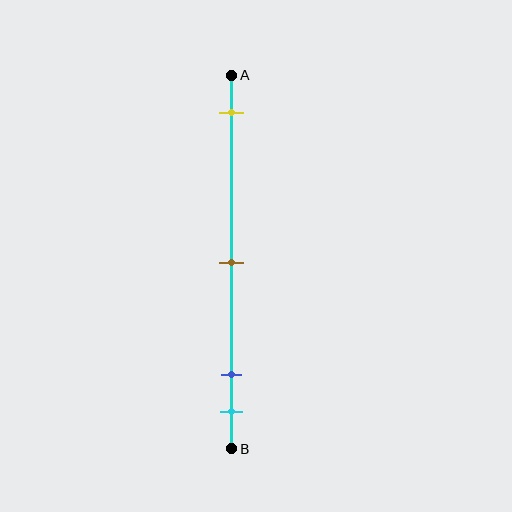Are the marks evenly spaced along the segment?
No, the marks are not evenly spaced.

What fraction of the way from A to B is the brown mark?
The brown mark is approximately 50% (0.5) of the way from A to B.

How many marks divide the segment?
There are 4 marks dividing the segment.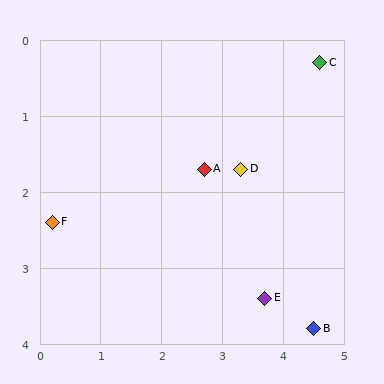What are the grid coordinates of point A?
Point A is at approximately (2.7, 1.7).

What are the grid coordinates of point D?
Point D is at approximately (3.3, 1.7).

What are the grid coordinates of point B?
Point B is at approximately (4.5, 3.8).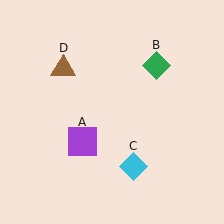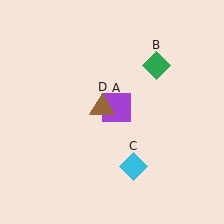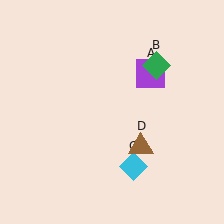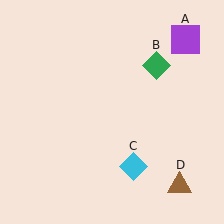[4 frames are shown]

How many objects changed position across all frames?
2 objects changed position: purple square (object A), brown triangle (object D).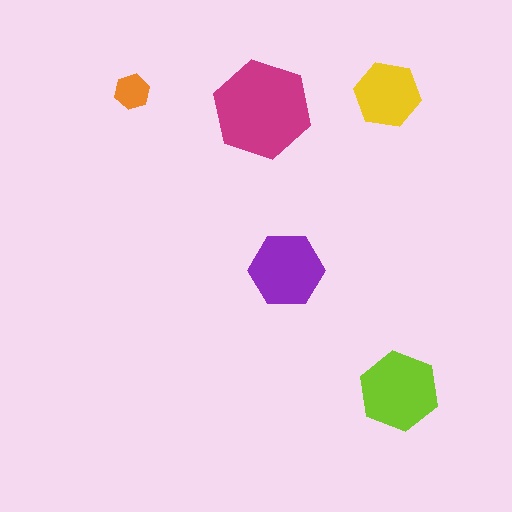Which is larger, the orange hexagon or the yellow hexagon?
The yellow one.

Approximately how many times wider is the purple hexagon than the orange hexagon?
About 2 times wider.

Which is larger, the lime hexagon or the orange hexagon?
The lime one.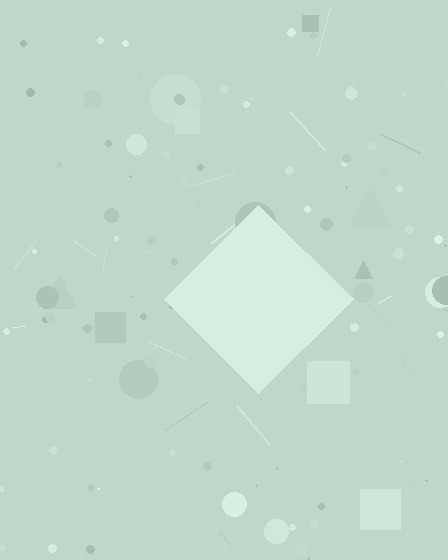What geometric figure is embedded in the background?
A diamond is embedded in the background.